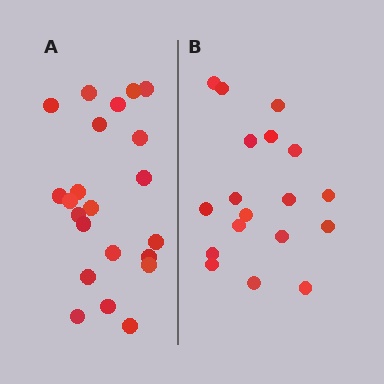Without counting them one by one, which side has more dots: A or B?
Region A (the left region) has more dots.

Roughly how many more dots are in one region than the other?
Region A has about 4 more dots than region B.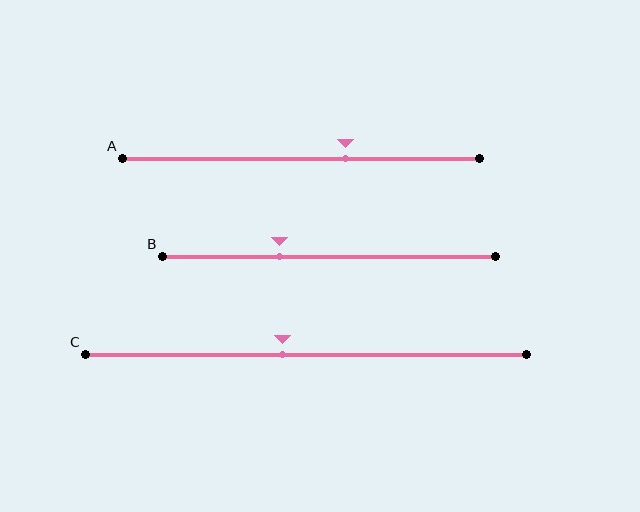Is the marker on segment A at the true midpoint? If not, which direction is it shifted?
No, the marker on segment A is shifted to the right by about 12% of the segment length.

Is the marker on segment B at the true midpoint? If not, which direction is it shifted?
No, the marker on segment B is shifted to the left by about 15% of the segment length.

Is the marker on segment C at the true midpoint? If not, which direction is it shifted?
No, the marker on segment C is shifted to the left by about 5% of the segment length.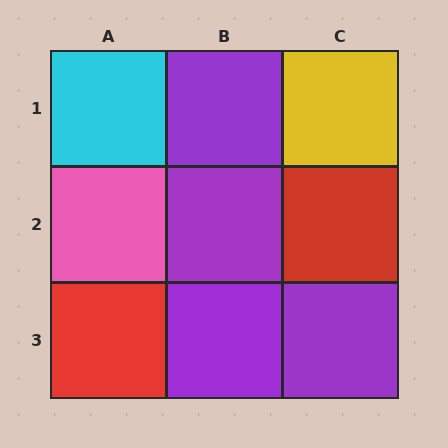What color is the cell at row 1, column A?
Cyan.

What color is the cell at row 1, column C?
Yellow.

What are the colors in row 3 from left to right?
Red, purple, purple.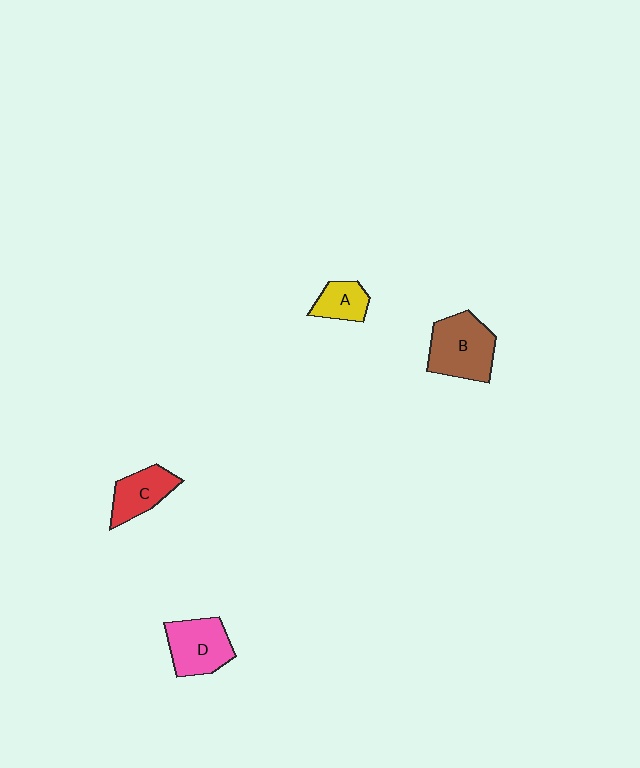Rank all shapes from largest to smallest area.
From largest to smallest: B (brown), D (pink), C (red), A (yellow).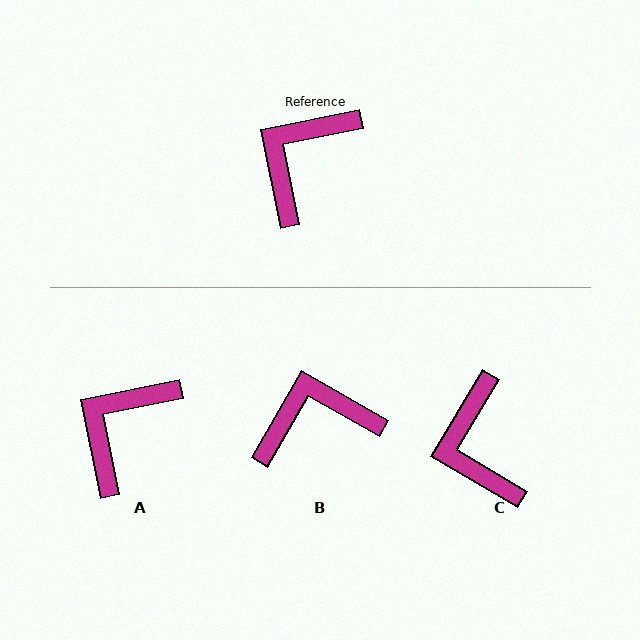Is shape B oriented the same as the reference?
No, it is off by about 41 degrees.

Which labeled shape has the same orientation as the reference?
A.